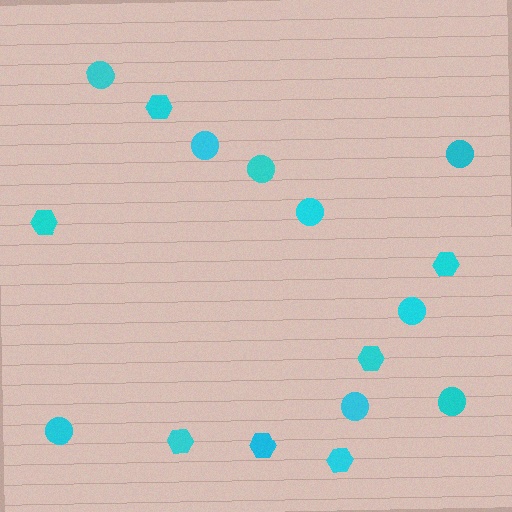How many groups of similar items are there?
There are 2 groups: one group of circles (9) and one group of hexagons (7).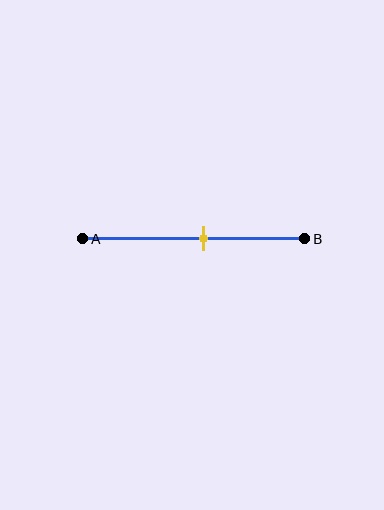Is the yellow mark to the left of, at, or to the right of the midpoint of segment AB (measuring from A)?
The yellow mark is to the right of the midpoint of segment AB.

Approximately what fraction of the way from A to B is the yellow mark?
The yellow mark is approximately 55% of the way from A to B.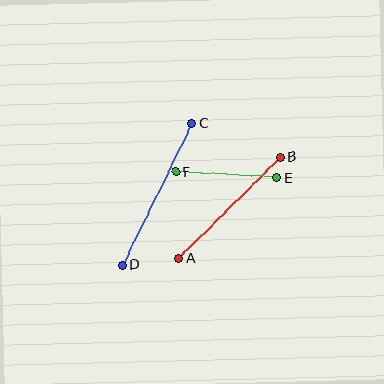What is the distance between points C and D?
The distance is approximately 158 pixels.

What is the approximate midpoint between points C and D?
The midpoint is at approximately (157, 194) pixels.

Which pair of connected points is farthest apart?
Points C and D are farthest apart.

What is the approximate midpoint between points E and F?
The midpoint is at approximately (226, 175) pixels.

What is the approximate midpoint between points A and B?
The midpoint is at approximately (229, 208) pixels.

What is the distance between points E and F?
The distance is approximately 101 pixels.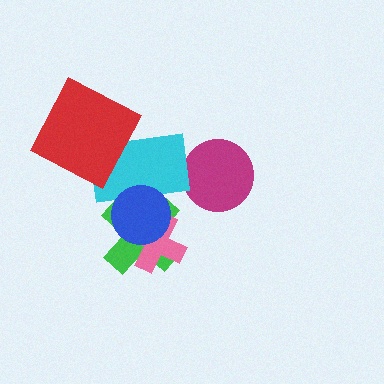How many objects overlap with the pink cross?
2 objects overlap with the pink cross.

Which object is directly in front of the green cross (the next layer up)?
The pink cross is directly in front of the green cross.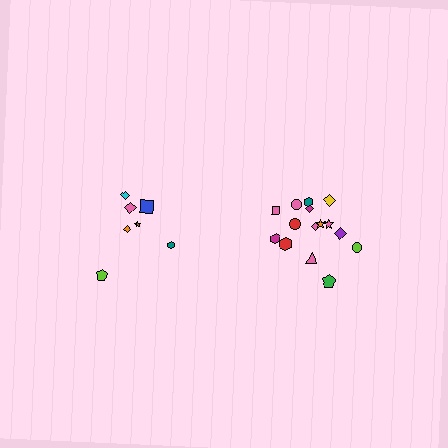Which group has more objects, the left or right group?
The right group.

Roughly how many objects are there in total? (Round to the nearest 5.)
Roughly 20 objects in total.